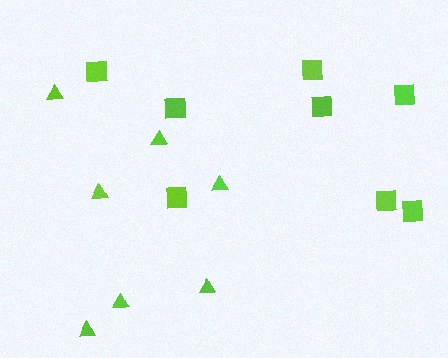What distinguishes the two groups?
There are 2 groups: one group of triangles (7) and one group of squares (8).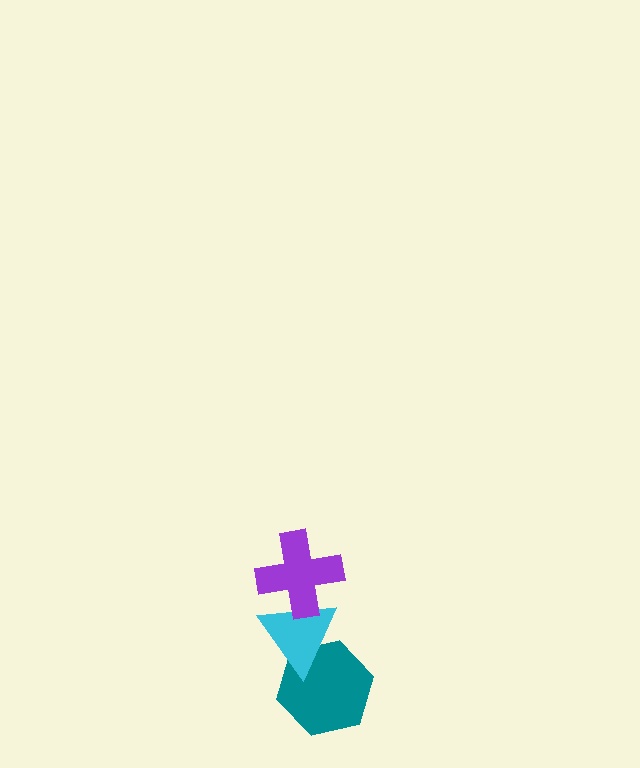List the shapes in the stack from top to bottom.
From top to bottom: the purple cross, the cyan triangle, the teal hexagon.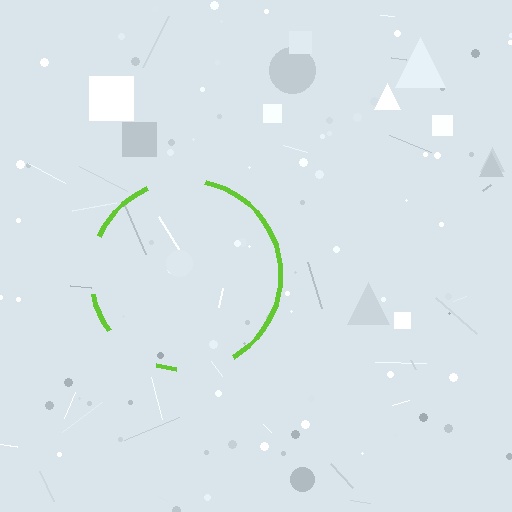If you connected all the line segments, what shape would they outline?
They would outline a circle.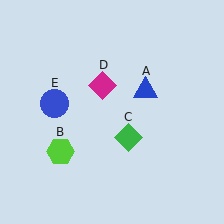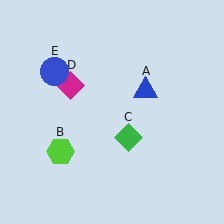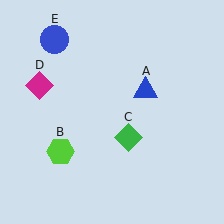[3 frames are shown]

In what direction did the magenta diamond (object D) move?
The magenta diamond (object D) moved left.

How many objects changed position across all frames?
2 objects changed position: magenta diamond (object D), blue circle (object E).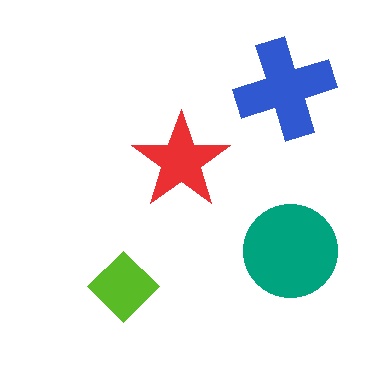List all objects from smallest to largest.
The lime diamond, the red star, the blue cross, the teal circle.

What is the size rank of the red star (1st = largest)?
3rd.